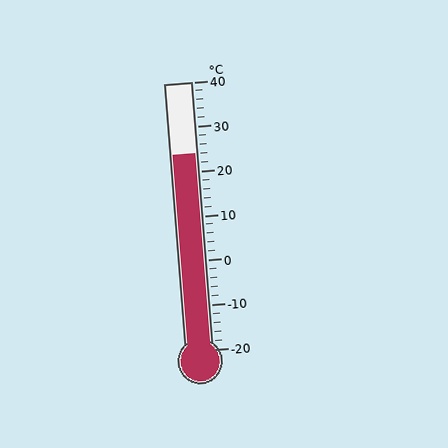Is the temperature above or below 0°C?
The temperature is above 0°C.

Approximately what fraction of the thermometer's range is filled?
The thermometer is filled to approximately 75% of its range.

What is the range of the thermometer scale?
The thermometer scale ranges from -20°C to 40°C.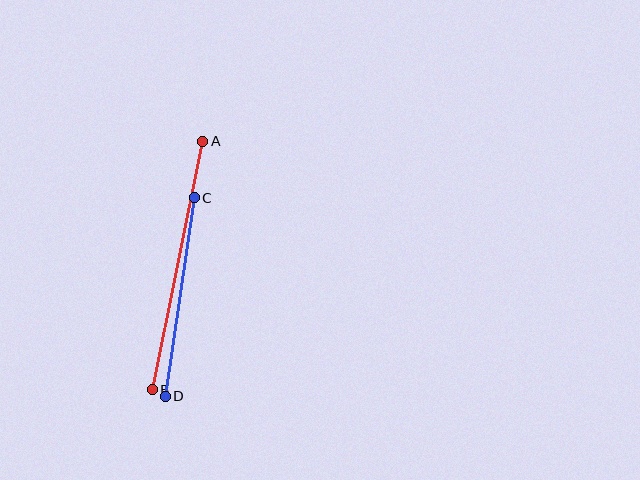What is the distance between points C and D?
The distance is approximately 200 pixels.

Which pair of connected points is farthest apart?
Points A and B are farthest apart.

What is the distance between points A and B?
The distance is approximately 254 pixels.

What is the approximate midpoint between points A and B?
The midpoint is at approximately (177, 266) pixels.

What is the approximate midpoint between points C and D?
The midpoint is at approximately (180, 297) pixels.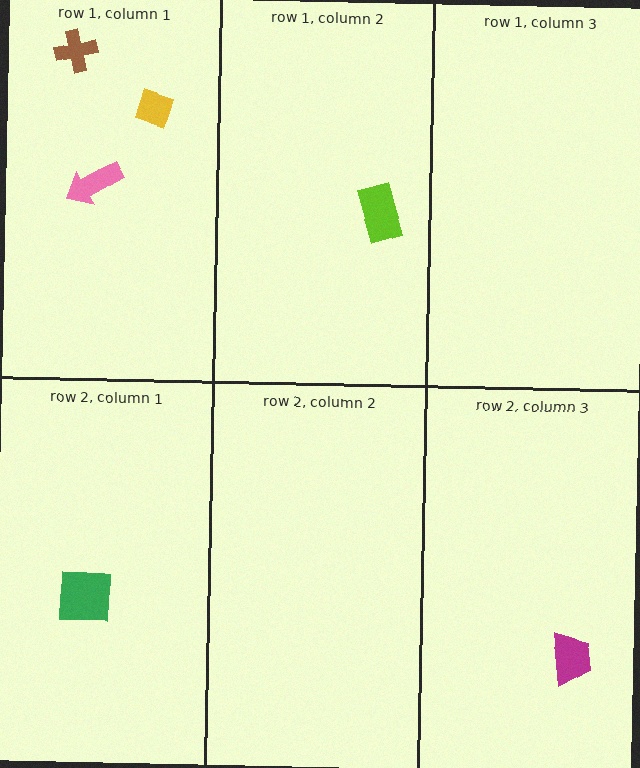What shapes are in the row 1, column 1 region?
The brown cross, the pink arrow, the yellow diamond.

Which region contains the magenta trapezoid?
The row 2, column 3 region.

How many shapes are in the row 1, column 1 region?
3.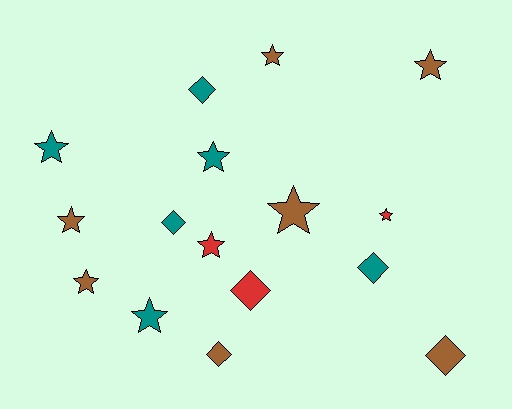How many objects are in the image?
There are 16 objects.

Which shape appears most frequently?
Star, with 10 objects.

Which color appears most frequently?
Brown, with 7 objects.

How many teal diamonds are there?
There are 3 teal diamonds.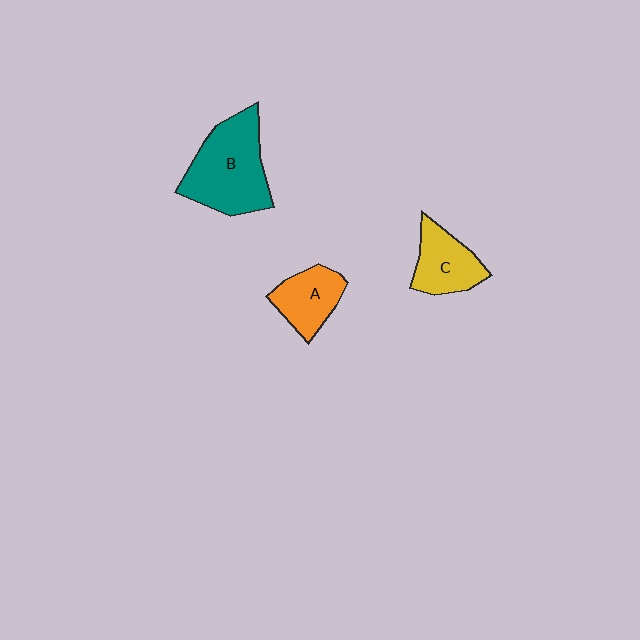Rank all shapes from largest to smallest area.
From largest to smallest: B (teal), C (yellow), A (orange).